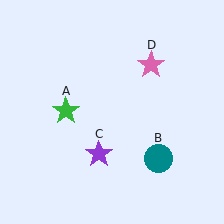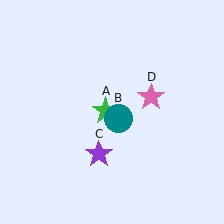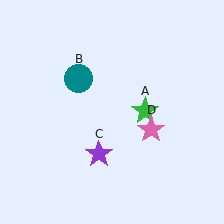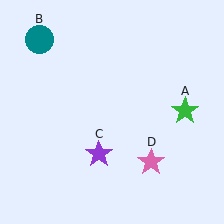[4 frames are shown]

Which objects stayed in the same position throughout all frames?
Purple star (object C) remained stationary.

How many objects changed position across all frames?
3 objects changed position: green star (object A), teal circle (object B), pink star (object D).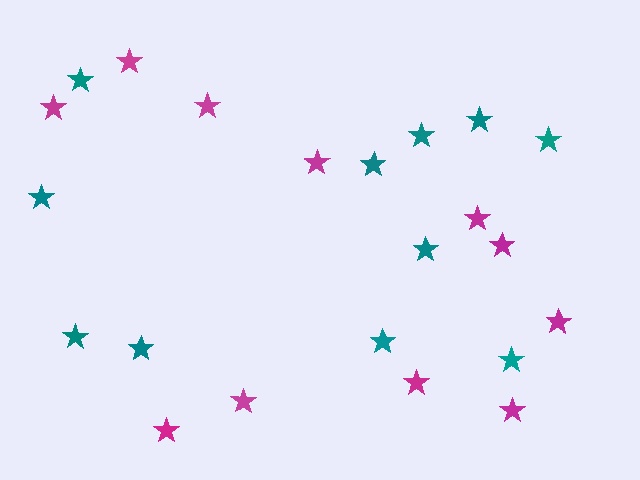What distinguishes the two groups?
There are 2 groups: one group of magenta stars (11) and one group of teal stars (11).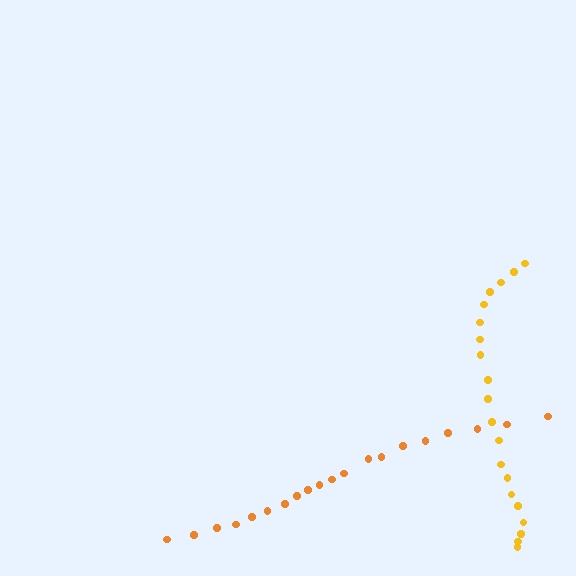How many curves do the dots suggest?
There are 2 distinct paths.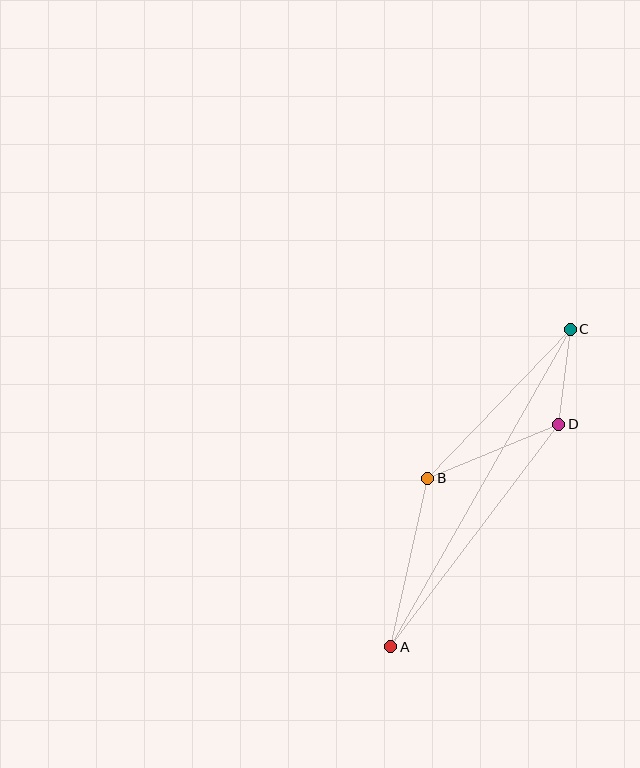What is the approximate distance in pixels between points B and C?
The distance between B and C is approximately 206 pixels.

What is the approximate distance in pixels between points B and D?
The distance between B and D is approximately 142 pixels.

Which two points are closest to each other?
Points C and D are closest to each other.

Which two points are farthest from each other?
Points A and C are farthest from each other.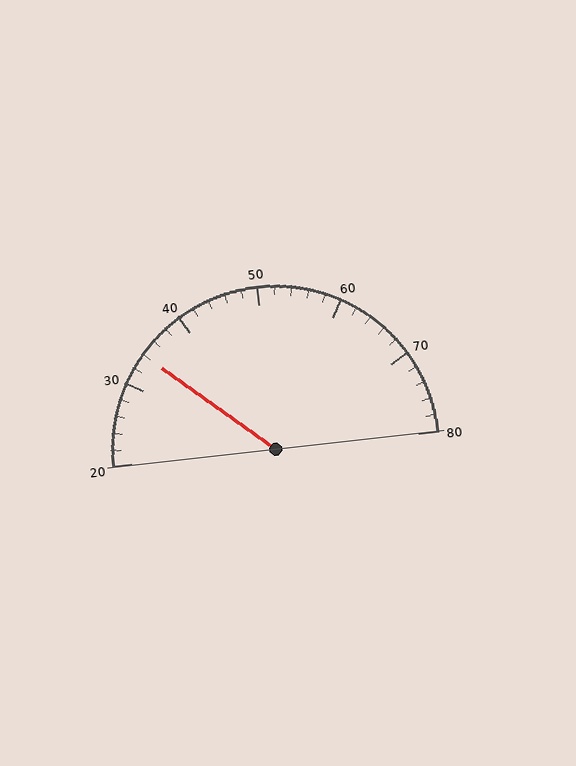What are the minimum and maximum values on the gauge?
The gauge ranges from 20 to 80.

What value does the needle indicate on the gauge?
The needle indicates approximately 34.